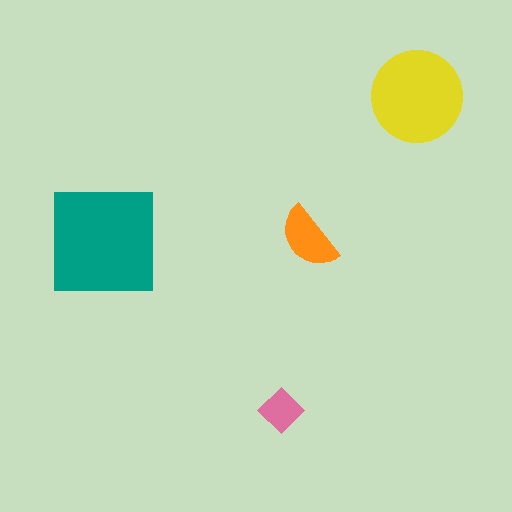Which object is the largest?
The teal square.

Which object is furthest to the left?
The teal square is leftmost.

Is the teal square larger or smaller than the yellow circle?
Larger.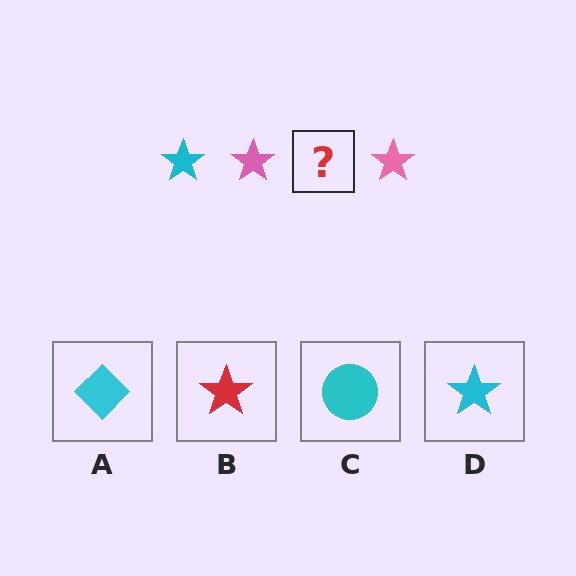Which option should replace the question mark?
Option D.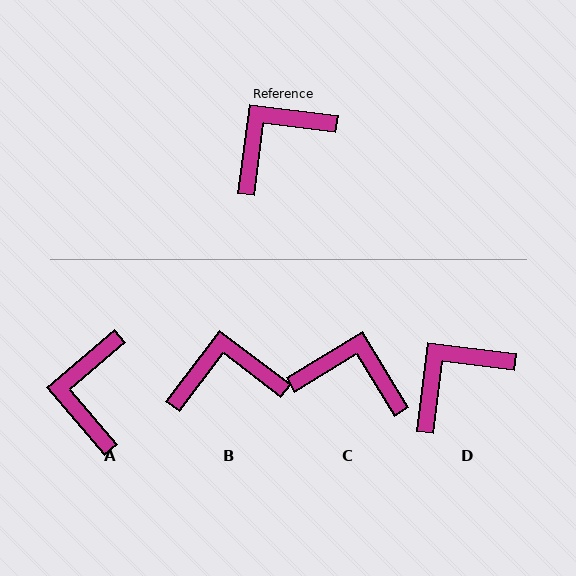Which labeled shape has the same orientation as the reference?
D.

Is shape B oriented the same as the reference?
No, it is off by about 30 degrees.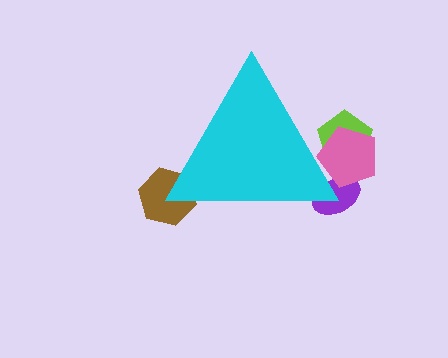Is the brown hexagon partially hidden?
Yes, the brown hexagon is partially hidden behind the cyan triangle.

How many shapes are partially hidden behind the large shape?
4 shapes are partially hidden.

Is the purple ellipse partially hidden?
Yes, the purple ellipse is partially hidden behind the cyan triangle.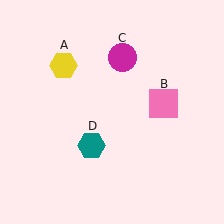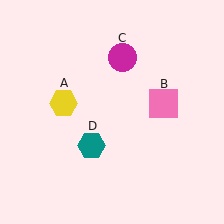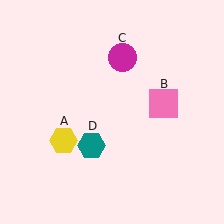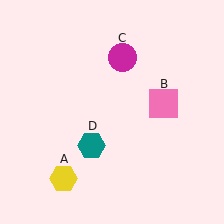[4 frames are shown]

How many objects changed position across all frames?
1 object changed position: yellow hexagon (object A).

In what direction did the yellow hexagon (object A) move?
The yellow hexagon (object A) moved down.